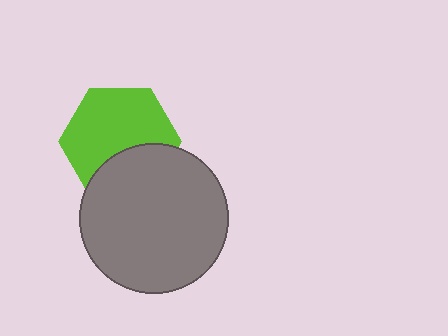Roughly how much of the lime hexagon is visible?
Most of it is visible (roughly 67%).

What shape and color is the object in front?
The object in front is a gray circle.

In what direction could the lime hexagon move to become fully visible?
The lime hexagon could move up. That would shift it out from behind the gray circle entirely.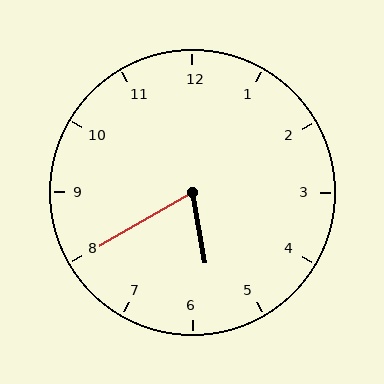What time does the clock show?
5:40.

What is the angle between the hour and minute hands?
Approximately 70 degrees.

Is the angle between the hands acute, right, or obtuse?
It is acute.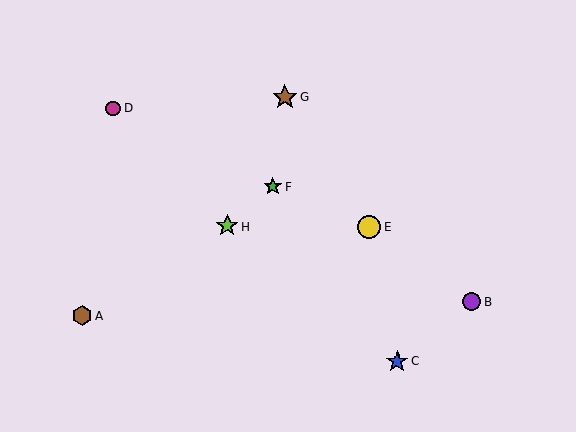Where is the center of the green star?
The center of the green star is at (273, 186).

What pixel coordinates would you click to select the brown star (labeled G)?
Click at (285, 97) to select the brown star G.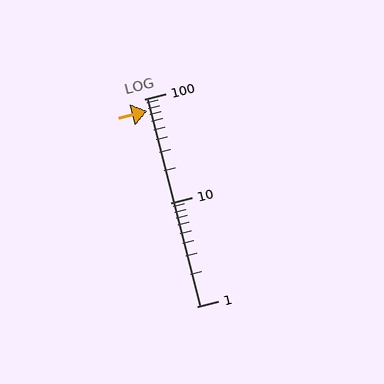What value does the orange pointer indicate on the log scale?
The pointer indicates approximately 76.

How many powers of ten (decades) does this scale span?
The scale spans 2 decades, from 1 to 100.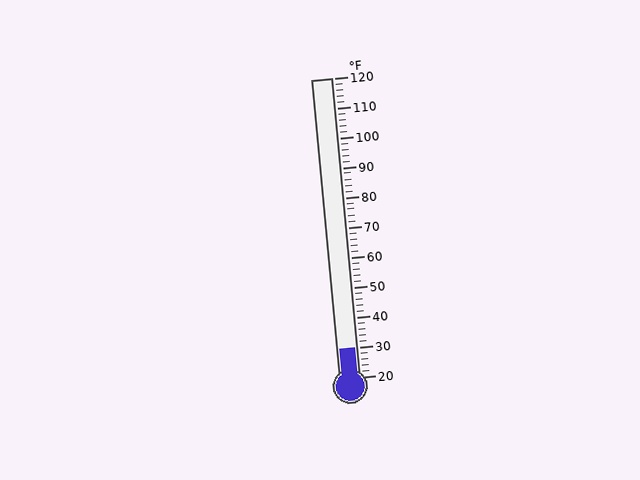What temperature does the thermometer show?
The thermometer shows approximately 30°F.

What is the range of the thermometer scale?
The thermometer scale ranges from 20°F to 120°F.